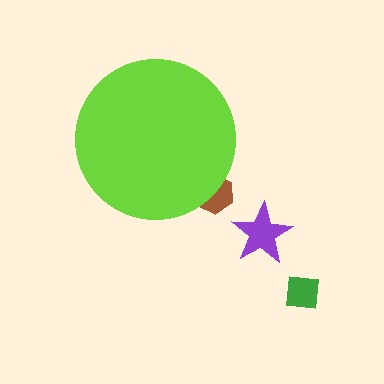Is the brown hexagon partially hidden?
Yes, the brown hexagon is partially hidden behind the lime circle.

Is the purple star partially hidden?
No, the purple star is fully visible.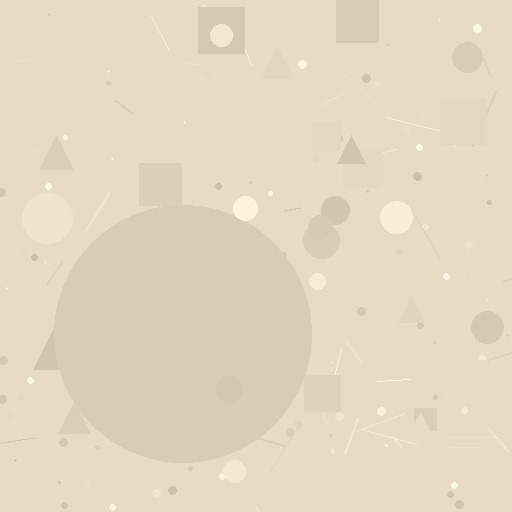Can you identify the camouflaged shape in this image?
The camouflaged shape is a circle.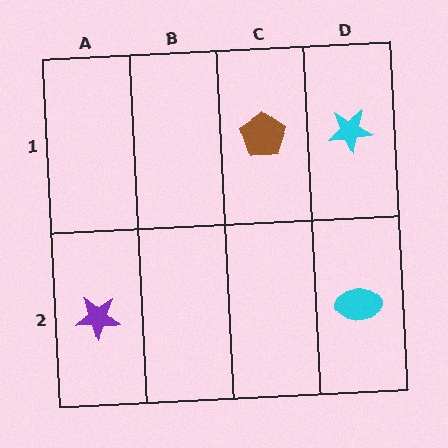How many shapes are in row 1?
2 shapes.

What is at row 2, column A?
A purple star.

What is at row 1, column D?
A cyan star.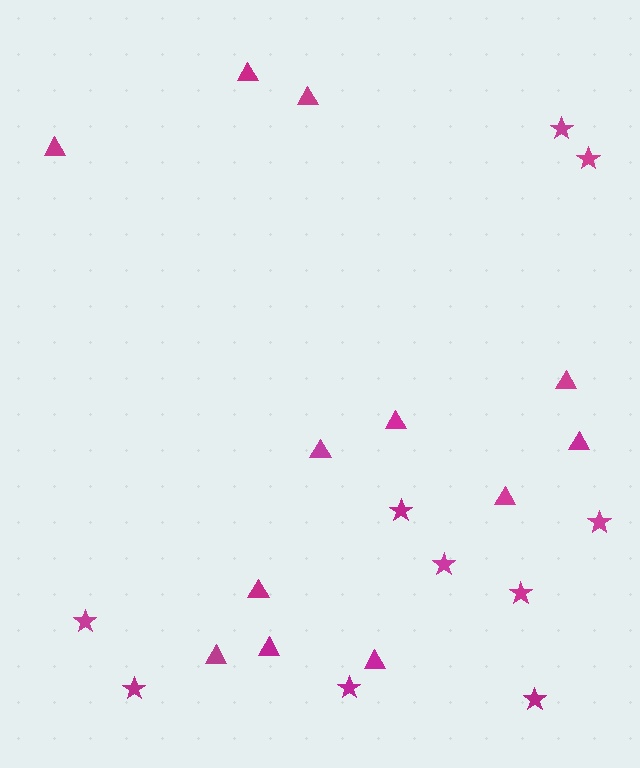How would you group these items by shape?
There are 2 groups: one group of stars (10) and one group of triangles (12).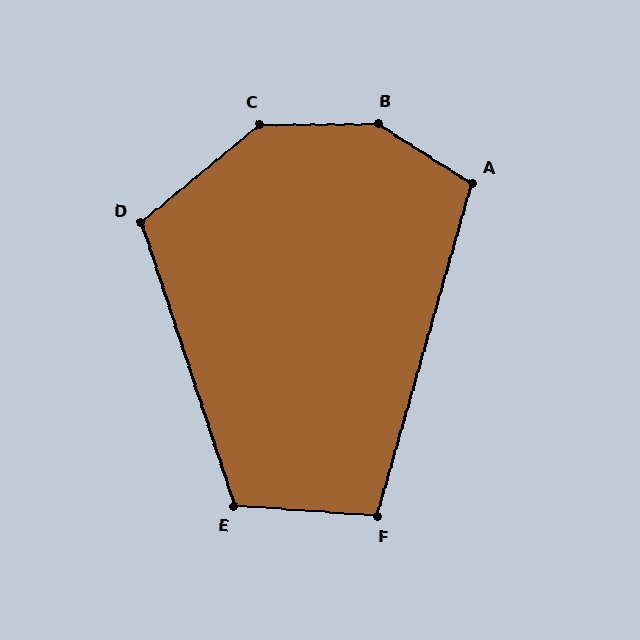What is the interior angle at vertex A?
Approximately 106 degrees (obtuse).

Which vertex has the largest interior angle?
B, at approximately 147 degrees.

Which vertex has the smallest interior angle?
F, at approximately 102 degrees.